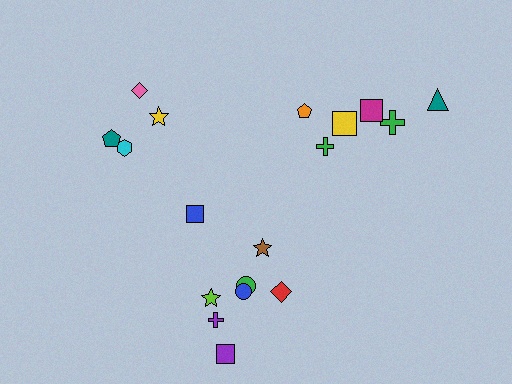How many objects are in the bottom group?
There are 8 objects.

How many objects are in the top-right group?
There are 6 objects.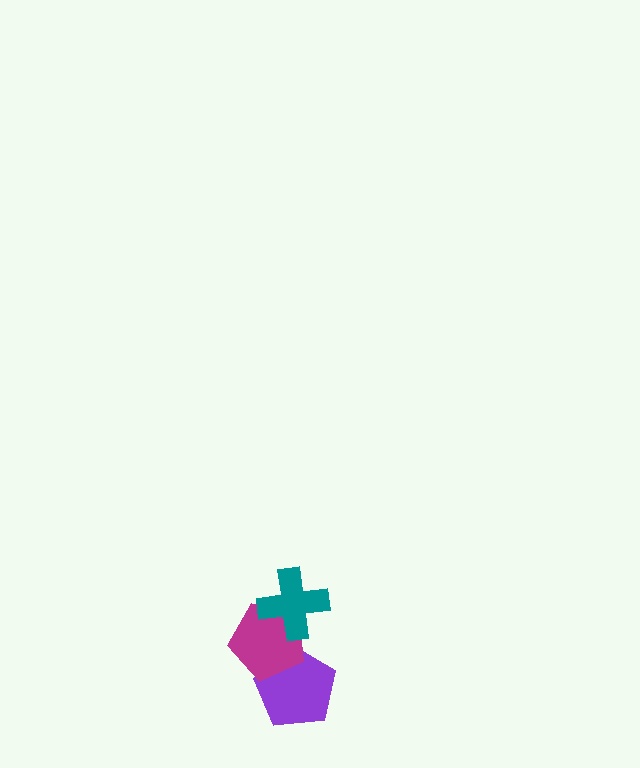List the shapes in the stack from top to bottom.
From top to bottom: the teal cross, the magenta pentagon, the purple pentagon.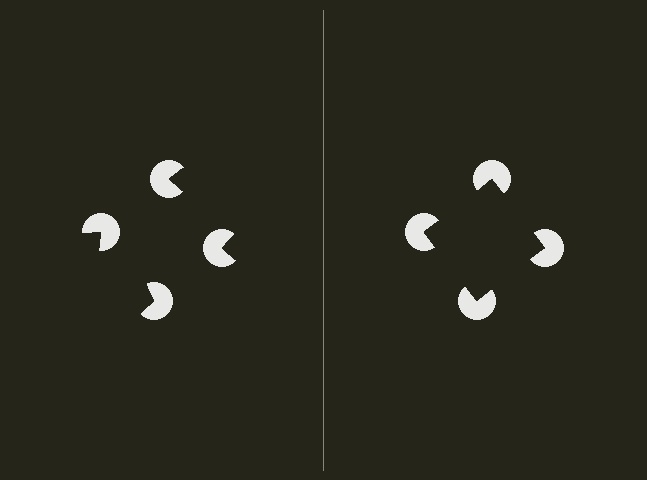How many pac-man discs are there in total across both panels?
8 — 4 on each side.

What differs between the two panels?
The pac-man discs are positioned identically on both sides; only the wedge orientations differ. On the right they align to a square; on the left they are misaligned.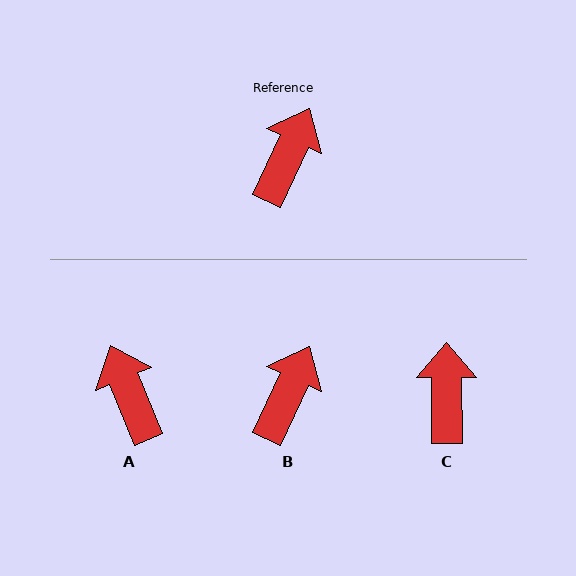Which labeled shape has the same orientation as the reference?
B.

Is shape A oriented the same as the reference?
No, it is off by about 47 degrees.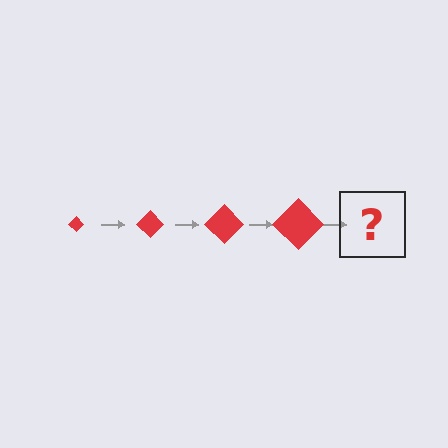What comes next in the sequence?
The next element should be a red diamond, larger than the previous one.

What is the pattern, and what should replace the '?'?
The pattern is that the diamond gets progressively larger each step. The '?' should be a red diamond, larger than the previous one.